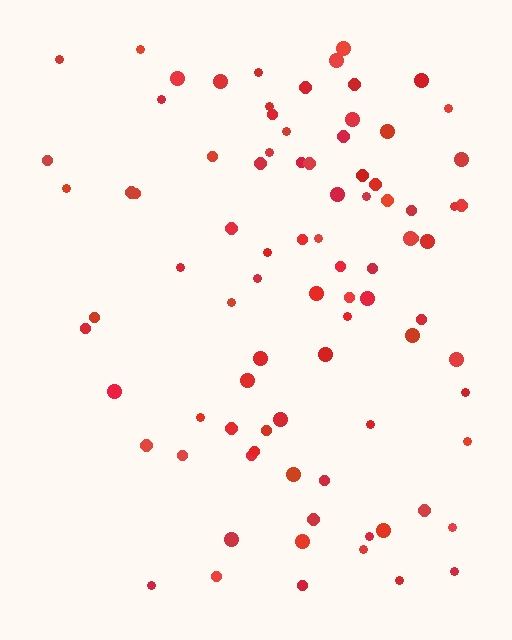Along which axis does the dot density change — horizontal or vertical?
Horizontal.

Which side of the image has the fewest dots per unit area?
The left.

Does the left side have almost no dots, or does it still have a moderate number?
Still a moderate number, just noticeably fewer than the right.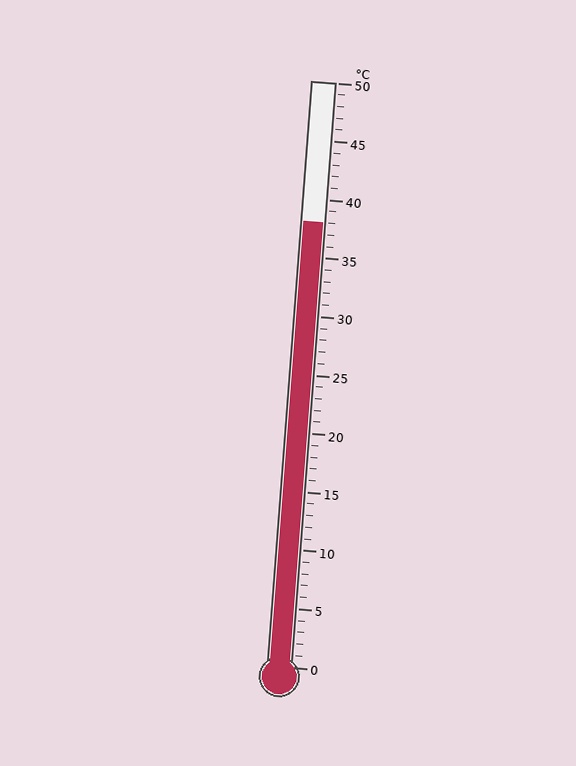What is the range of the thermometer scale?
The thermometer scale ranges from 0°C to 50°C.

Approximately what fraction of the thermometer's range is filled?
The thermometer is filled to approximately 75% of its range.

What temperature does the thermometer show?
The thermometer shows approximately 38°C.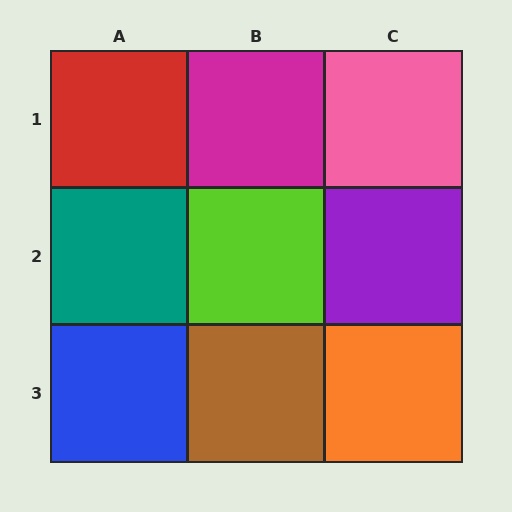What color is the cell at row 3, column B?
Brown.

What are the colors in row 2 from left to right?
Teal, lime, purple.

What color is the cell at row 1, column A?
Red.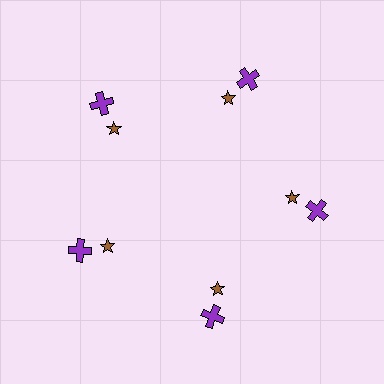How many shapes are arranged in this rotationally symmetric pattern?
There are 10 shapes, arranged in 5 groups of 2.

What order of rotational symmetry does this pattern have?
This pattern has 5-fold rotational symmetry.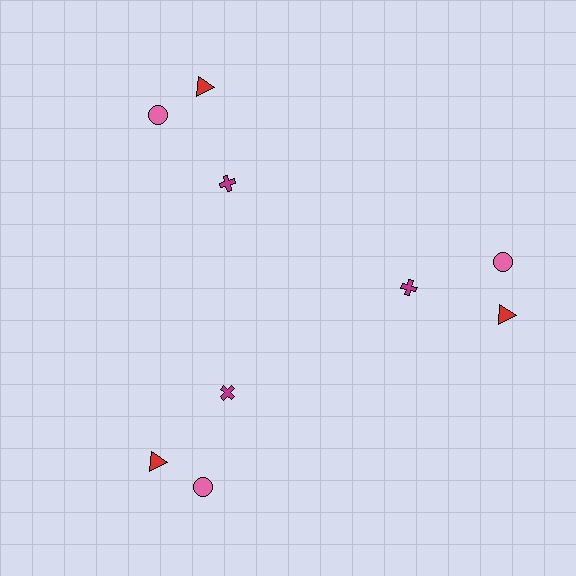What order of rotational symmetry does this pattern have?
This pattern has 3-fold rotational symmetry.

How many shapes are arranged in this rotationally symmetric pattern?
There are 9 shapes, arranged in 3 groups of 3.